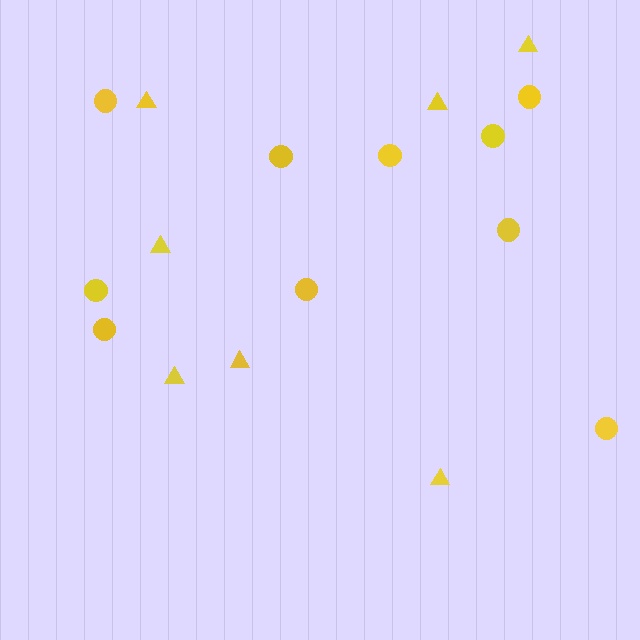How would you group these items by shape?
There are 2 groups: one group of triangles (7) and one group of circles (10).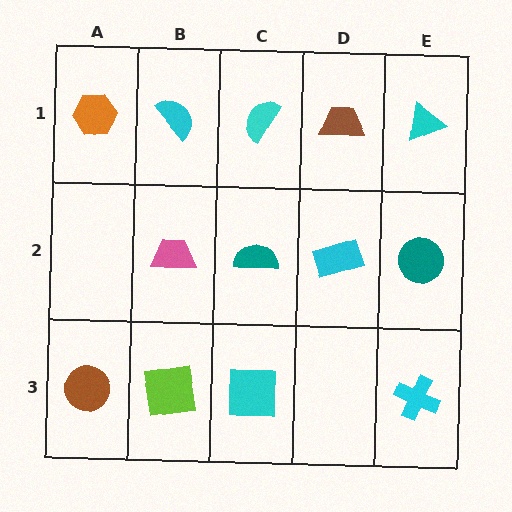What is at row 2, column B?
A pink trapezoid.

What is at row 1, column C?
A cyan semicircle.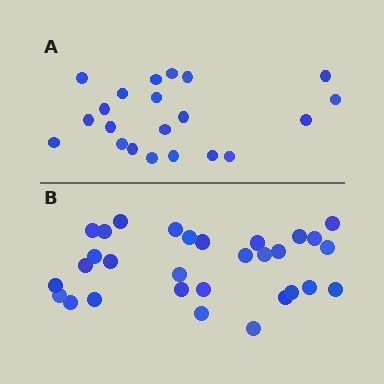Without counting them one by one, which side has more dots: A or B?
Region B (the bottom region) has more dots.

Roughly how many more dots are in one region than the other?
Region B has roughly 8 or so more dots than region A.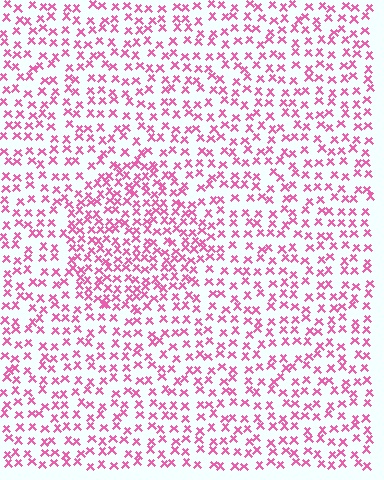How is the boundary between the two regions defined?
The boundary is defined by a change in element density (approximately 1.6x ratio). All elements are the same color, size, and shape.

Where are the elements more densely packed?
The elements are more densely packed inside the circle boundary.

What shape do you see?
I see a circle.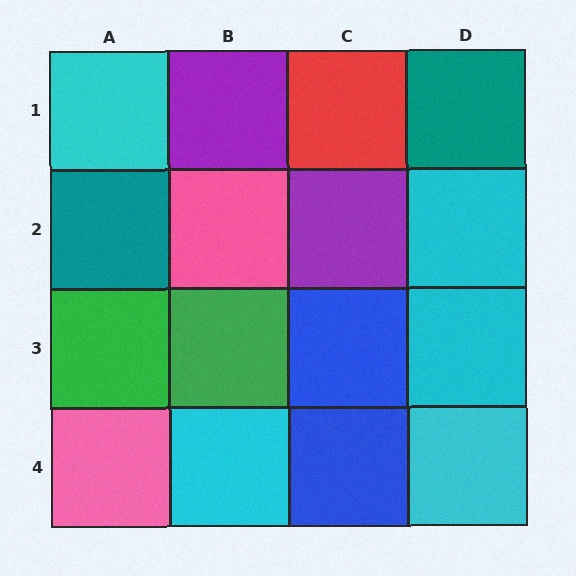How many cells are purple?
2 cells are purple.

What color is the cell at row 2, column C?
Purple.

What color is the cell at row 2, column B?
Pink.